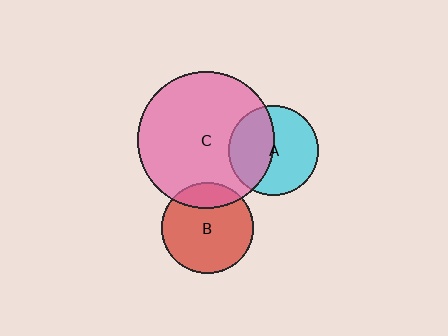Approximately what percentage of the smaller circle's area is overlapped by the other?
Approximately 20%.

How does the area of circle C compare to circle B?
Approximately 2.3 times.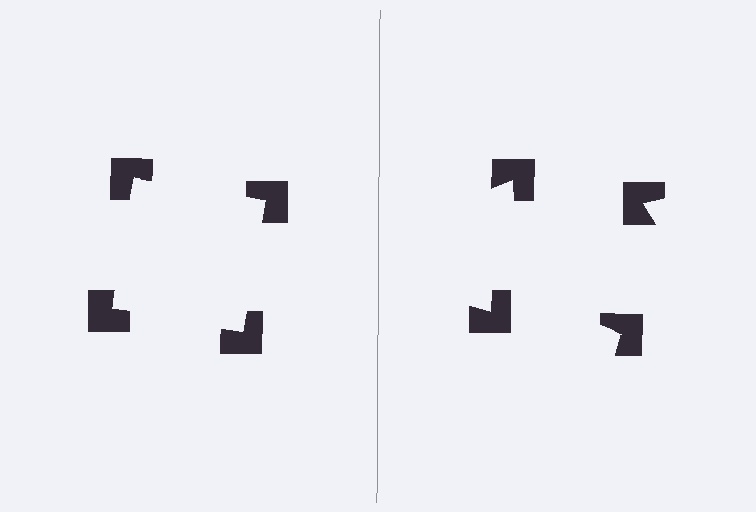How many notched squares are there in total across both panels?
8 — 4 on each side.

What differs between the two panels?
The notched squares are positioned identically on both sides; only the wedge orientations differ. On the left they align to a square; on the right they are misaligned.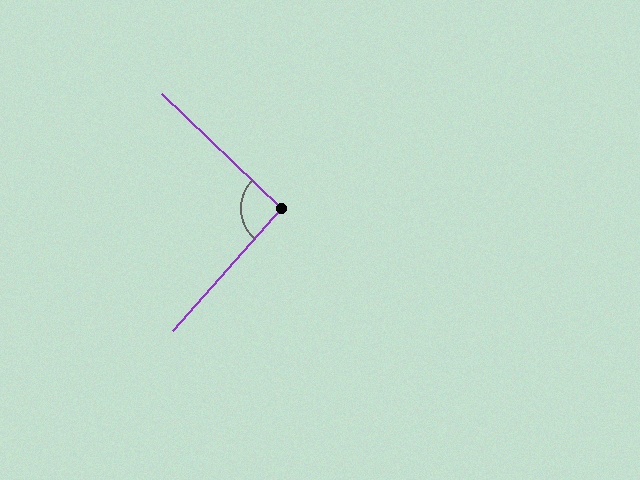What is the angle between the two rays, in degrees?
Approximately 92 degrees.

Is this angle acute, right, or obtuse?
It is approximately a right angle.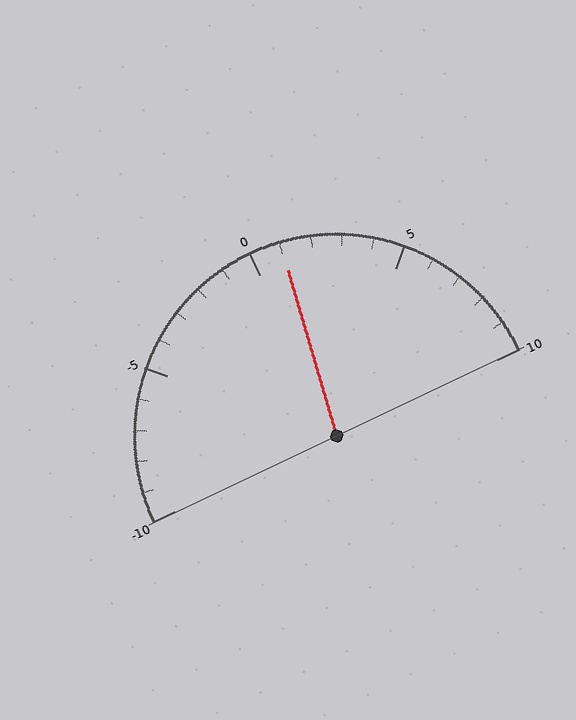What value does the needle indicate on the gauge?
The needle indicates approximately 1.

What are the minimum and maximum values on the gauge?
The gauge ranges from -10 to 10.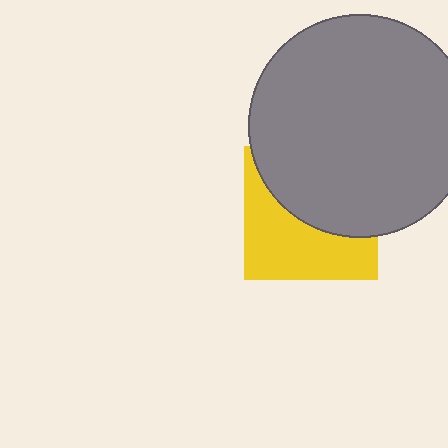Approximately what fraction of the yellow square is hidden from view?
Roughly 52% of the yellow square is hidden behind the gray circle.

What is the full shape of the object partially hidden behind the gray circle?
The partially hidden object is a yellow square.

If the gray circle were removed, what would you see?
You would see the complete yellow square.